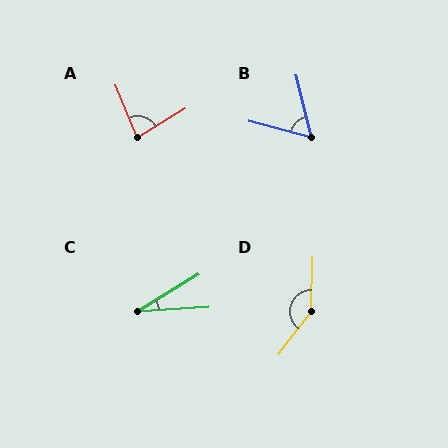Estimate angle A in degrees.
Approximately 81 degrees.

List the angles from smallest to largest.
C (28°), B (61°), A (81°), D (144°).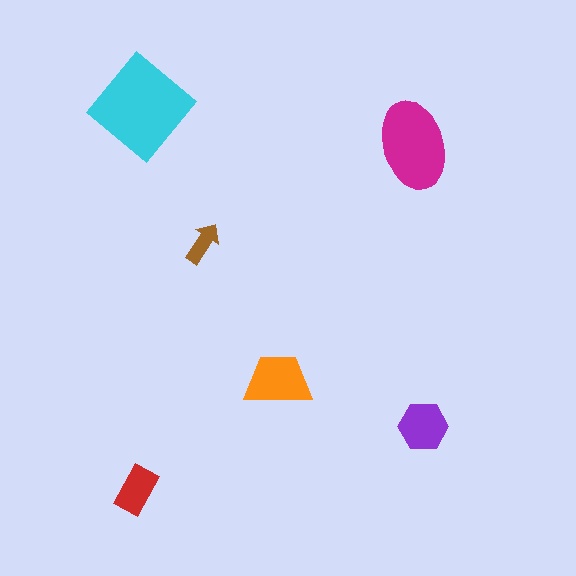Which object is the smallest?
The brown arrow.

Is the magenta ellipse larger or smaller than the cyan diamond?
Smaller.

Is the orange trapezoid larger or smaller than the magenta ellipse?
Smaller.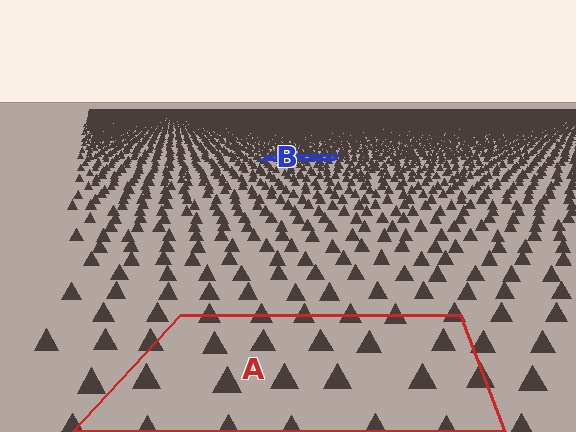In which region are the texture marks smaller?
The texture marks are smaller in region B, because it is farther away.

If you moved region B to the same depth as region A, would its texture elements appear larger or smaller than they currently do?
They would appear larger. At a closer depth, the same texture elements are projected at a bigger on-screen size.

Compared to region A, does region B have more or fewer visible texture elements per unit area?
Region B has more texture elements per unit area — they are packed more densely because it is farther away.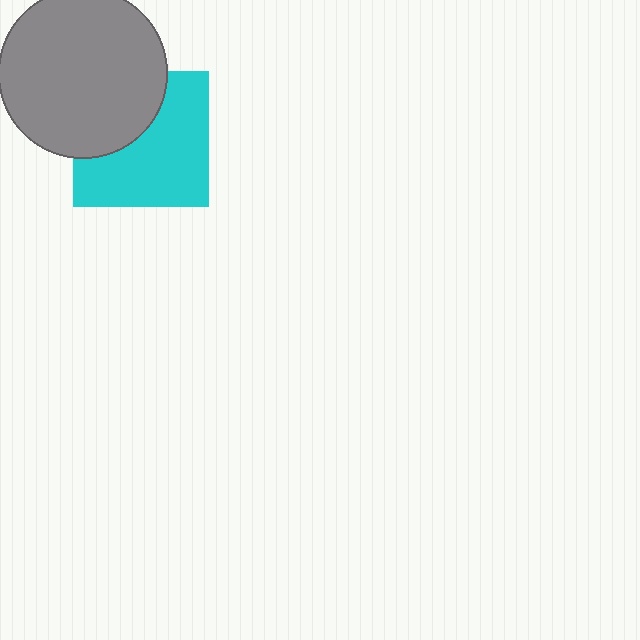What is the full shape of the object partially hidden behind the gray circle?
The partially hidden object is a cyan square.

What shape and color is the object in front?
The object in front is a gray circle.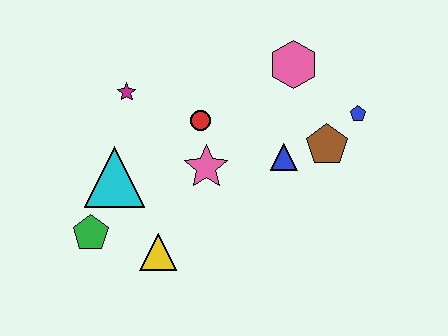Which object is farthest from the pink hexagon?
The green pentagon is farthest from the pink hexagon.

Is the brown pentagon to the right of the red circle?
Yes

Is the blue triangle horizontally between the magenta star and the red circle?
No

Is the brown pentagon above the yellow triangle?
Yes